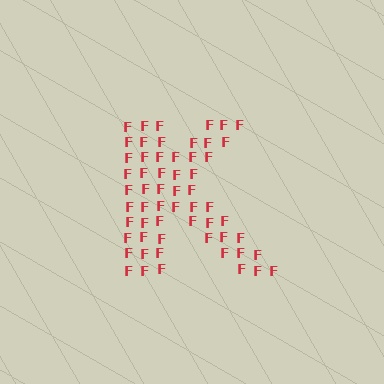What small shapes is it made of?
It is made of small letter F's.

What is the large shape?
The large shape is the letter K.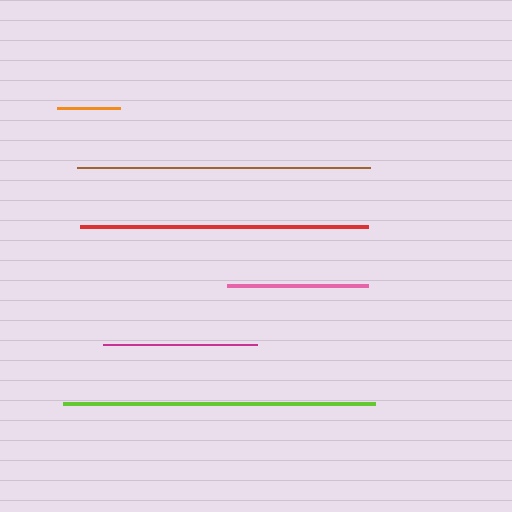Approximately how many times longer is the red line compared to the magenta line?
The red line is approximately 1.9 times the length of the magenta line.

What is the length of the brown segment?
The brown segment is approximately 293 pixels long.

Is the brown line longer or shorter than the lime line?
The lime line is longer than the brown line.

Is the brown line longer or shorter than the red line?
The brown line is longer than the red line.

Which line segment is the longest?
The lime line is the longest at approximately 312 pixels.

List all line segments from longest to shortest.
From longest to shortest: lime, brown, red, magenta, pink, orange.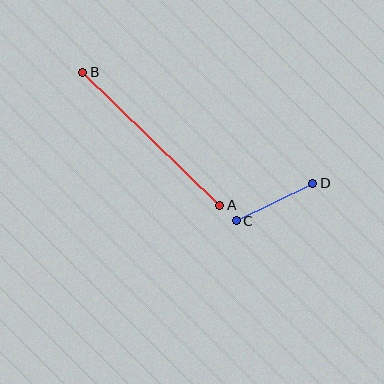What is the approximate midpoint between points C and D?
The midpoint is at approximately (274, 202) pixels.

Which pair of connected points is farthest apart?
Points A and B are farthest apart.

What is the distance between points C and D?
The distance is approximately 85 pixels.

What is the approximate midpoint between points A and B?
The midpoint is at approximately (151, 139) pixels.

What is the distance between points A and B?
The distance is approximately 191 pixels.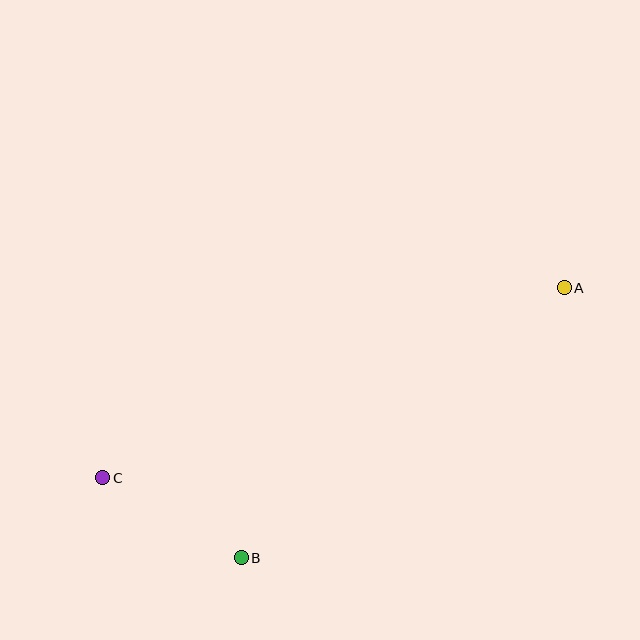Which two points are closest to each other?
Points B and C are closest to each other.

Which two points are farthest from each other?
Points A and C are farthest from each other.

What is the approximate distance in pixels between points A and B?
The distance between A and B is approximately 421 pixels.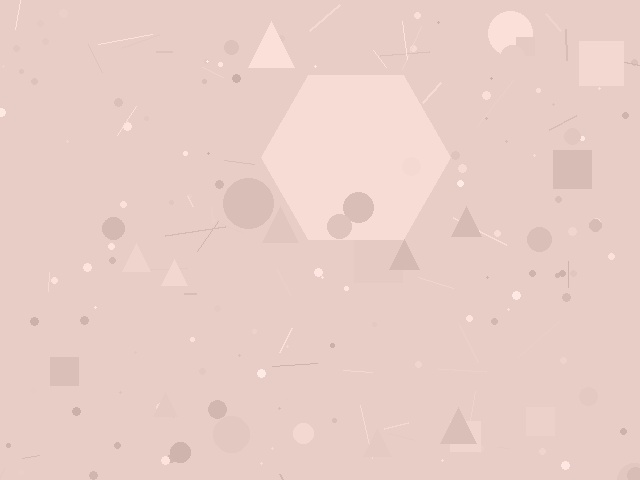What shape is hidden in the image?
A hexagon is hidden in the image.